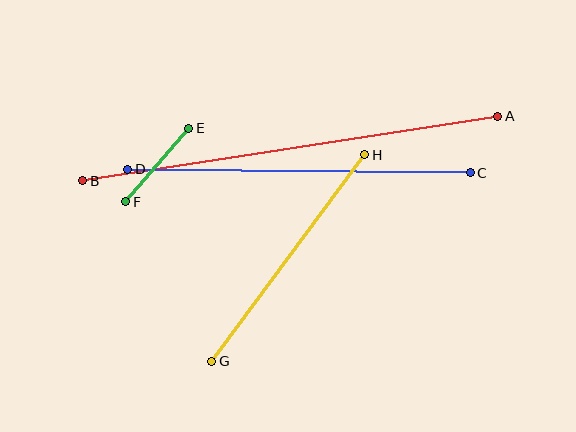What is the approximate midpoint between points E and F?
The midpoint is at approximately (157, 165) pixels.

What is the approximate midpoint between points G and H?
The midpoint is at approximately (288, 258) pixels.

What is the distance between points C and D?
The distance is approximately 343 pixels.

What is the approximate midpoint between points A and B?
The midpoint is at approximately (290, 148) pixels.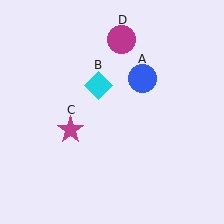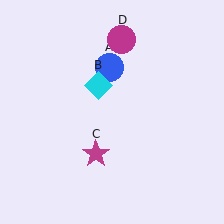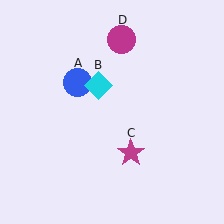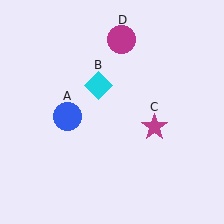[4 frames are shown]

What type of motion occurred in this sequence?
The blue circle (object A), magenta star (object C) rotated counterclockwise around the center of the scene.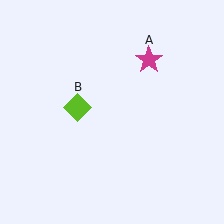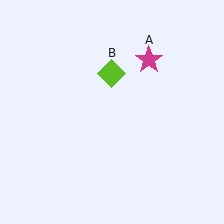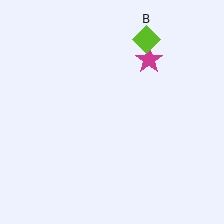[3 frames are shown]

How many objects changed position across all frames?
1 object changed position: lime diamond (object B).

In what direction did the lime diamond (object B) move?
The lime diamond (object B) moved up and to the right.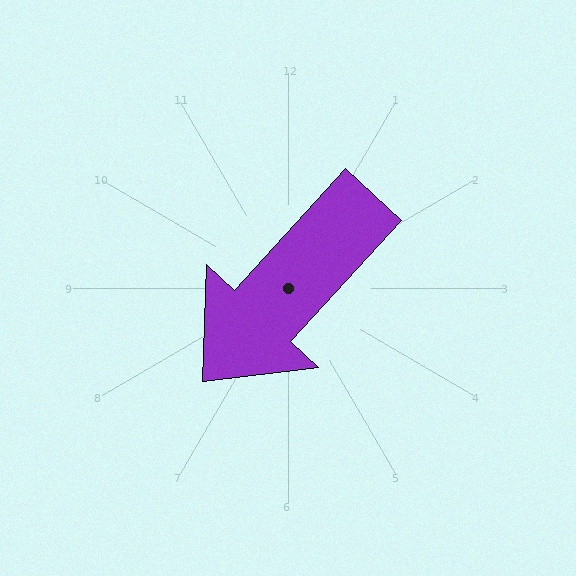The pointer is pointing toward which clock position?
Roughly 7 o'clock.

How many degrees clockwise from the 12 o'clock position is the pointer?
Approximately 223 degrees.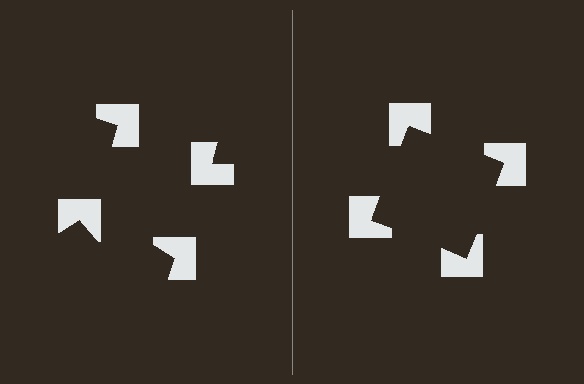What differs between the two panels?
The notched squares are positioned identically on both sides; only the wedge orientations differ. On the right they align to a square; on the left they are misaligned.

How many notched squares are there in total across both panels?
8 — 4 on each side.